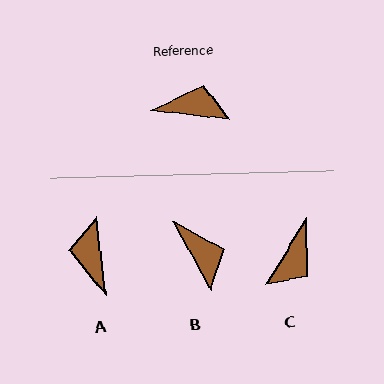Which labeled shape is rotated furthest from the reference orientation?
C, about 115 degrees away.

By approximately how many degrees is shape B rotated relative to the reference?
Approximately 54 degrees clockwise.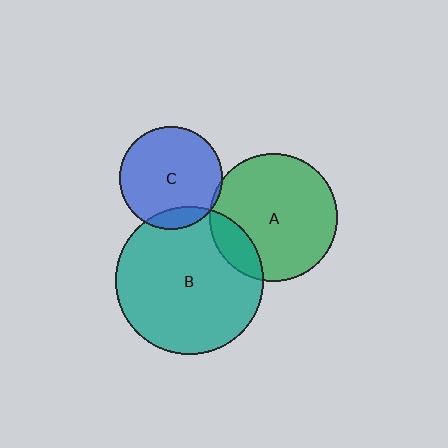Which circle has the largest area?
Circle B (teal).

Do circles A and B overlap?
Yes.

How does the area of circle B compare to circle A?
Approximately 1.3 times.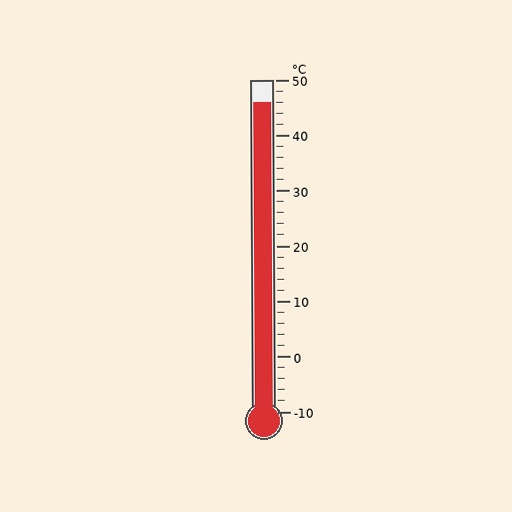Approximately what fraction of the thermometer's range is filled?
The thermometer is filled to approximately 95% of its range.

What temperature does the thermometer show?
The thermometer shows approximately 46°C.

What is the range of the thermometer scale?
The thermometer scale ranges from -10°C to 50°C.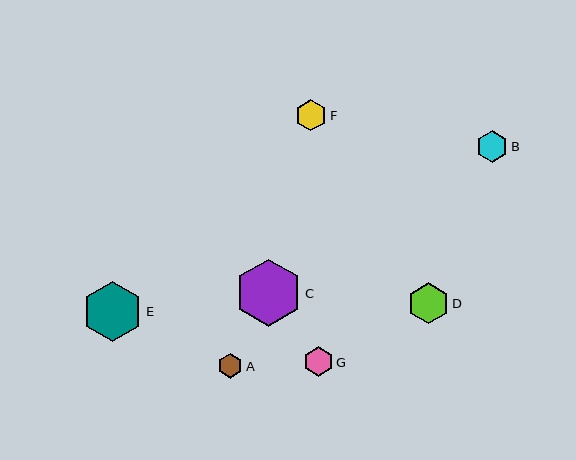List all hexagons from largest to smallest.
From largest to smallest: C, E, D, F, B, G, A.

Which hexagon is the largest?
Hexagon C is the largest with a size of approximately 67 pixels.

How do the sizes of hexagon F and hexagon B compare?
Hexagon F and hexagon B are approximately the same size.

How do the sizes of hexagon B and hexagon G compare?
Hexagon B and hexagon G are approximately the same size.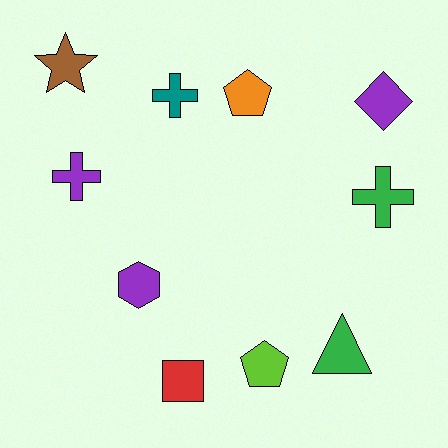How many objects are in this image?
There are 10 objects.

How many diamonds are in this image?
There is 1 diamond.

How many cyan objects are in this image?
There are no cyan objects.